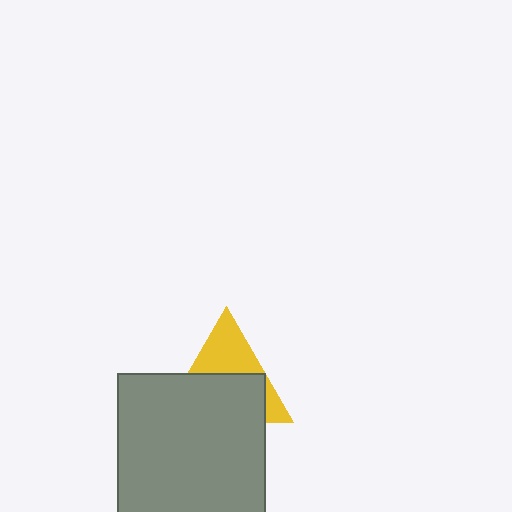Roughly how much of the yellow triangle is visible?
A small part of it is visible (roughly 42%).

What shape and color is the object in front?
The object in front is a gray square.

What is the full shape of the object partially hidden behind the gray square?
The partially hidden object is a yellow triangle.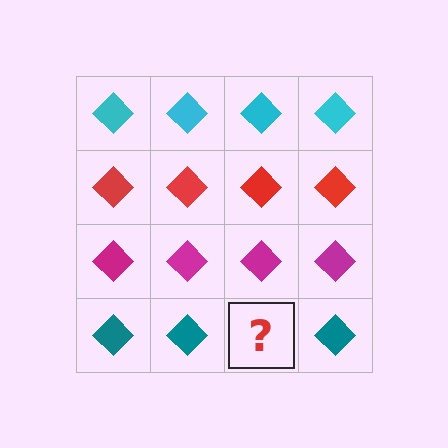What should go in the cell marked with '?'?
The missing cell should contain a teal diamond.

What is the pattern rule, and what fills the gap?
The rule is that each row has a consistent color. The gap should be filled with a teal diamond.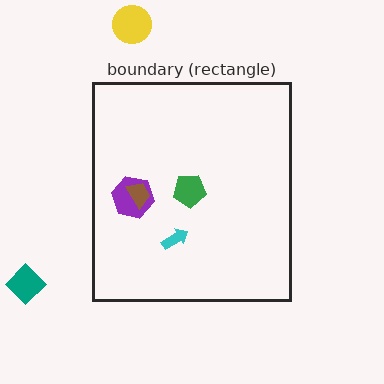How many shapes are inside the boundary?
4 inside, 2 outside.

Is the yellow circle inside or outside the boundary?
Outside.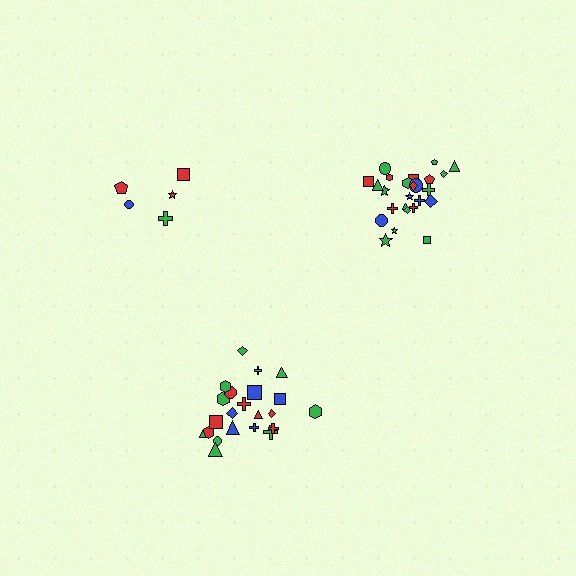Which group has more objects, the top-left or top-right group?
The top-right group.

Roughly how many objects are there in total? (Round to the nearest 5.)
Roughly 50 objects in total.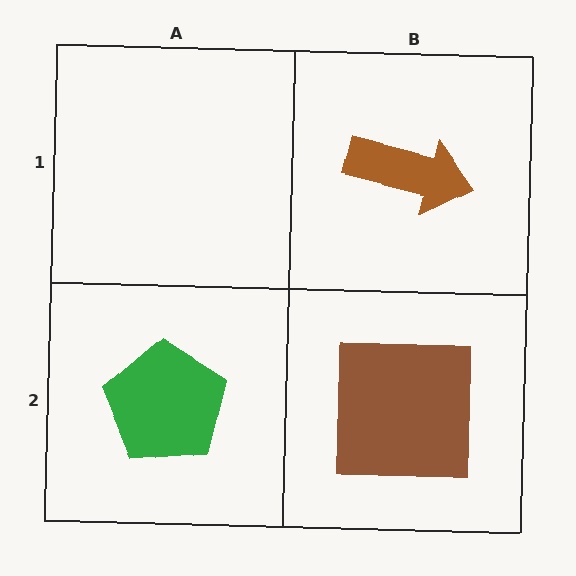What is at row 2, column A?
A green pentagon.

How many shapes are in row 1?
1 shape.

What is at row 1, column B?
A brown arrow.